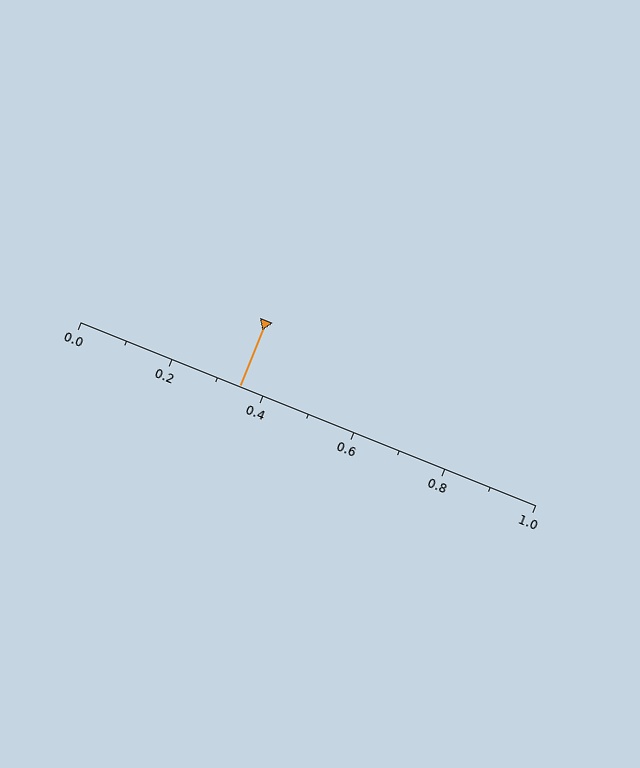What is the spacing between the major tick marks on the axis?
The major ticks are spaced 0.2 apart.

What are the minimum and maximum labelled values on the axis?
The axis runs from 0.0 to 1.0.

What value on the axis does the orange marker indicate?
The marker indicates approximately 0.35.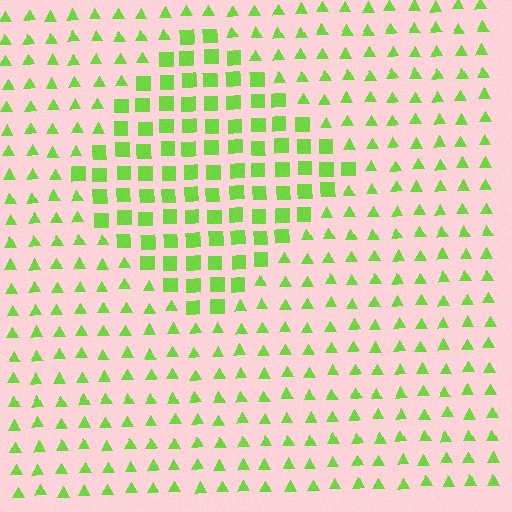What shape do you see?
I see a diamond.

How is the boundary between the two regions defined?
The boundary is defined by a change in element shape: squares inside vs. triangles outside. All elements share the same color and spacing.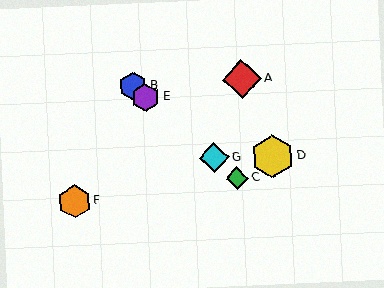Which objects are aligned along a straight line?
Objects B, C, E, G are aligned along a straight line.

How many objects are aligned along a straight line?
4 objects (B, C, E, G) are aligned along a straight line.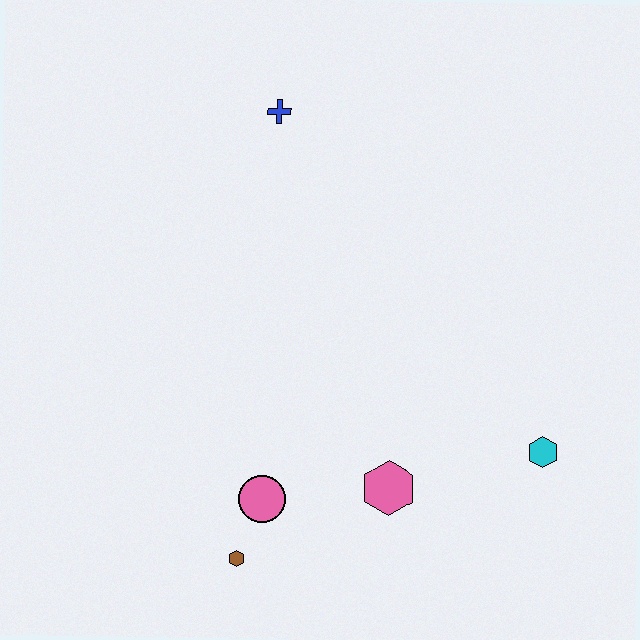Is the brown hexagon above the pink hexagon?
No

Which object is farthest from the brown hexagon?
The blue cross is farthest from the brown hexagon.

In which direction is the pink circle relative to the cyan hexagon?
The pink circle is to the left of the cyan hexagon.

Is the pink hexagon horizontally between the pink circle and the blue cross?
No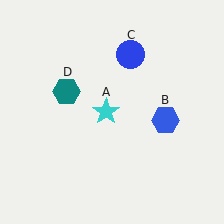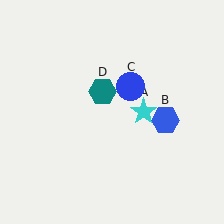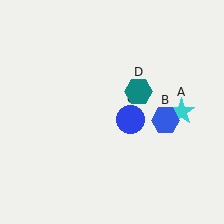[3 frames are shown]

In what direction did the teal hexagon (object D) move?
The teal hexagon (object D) moved right.